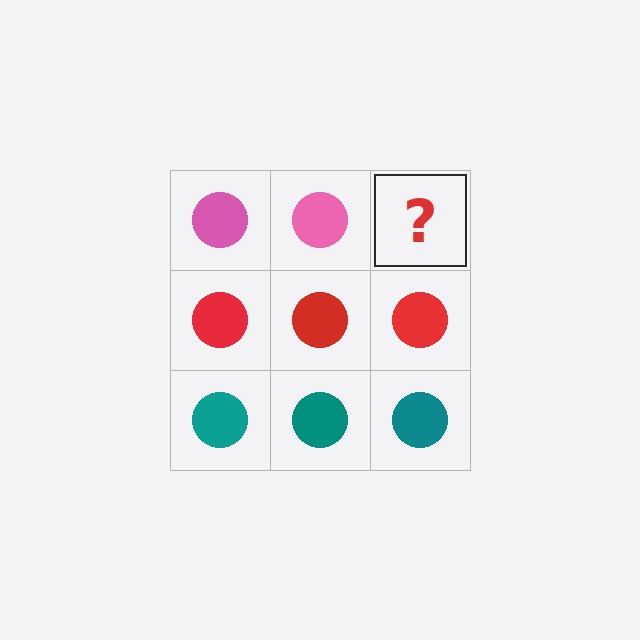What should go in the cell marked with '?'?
The missing cell should contain a pink circle.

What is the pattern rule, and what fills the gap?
The rule is that each row has a consistent color. The gap should be filled with a pink circle.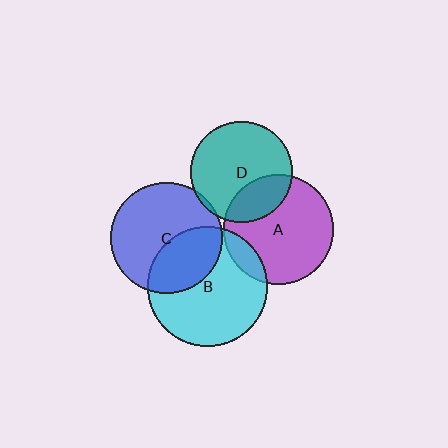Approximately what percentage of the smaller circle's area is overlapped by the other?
Approximately 10%.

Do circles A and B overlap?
Yes.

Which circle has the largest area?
Circle B (cyan).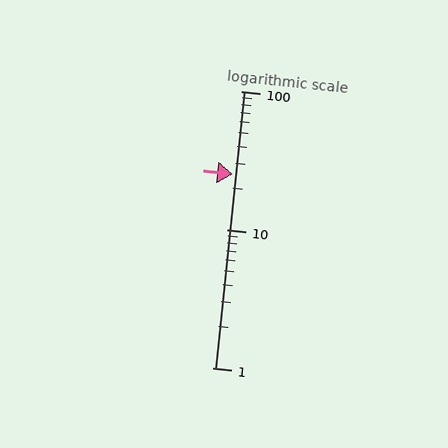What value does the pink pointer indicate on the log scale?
The pointer indicates approximately 25.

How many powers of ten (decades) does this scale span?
The scale spans 2 decades, from 1 to 100.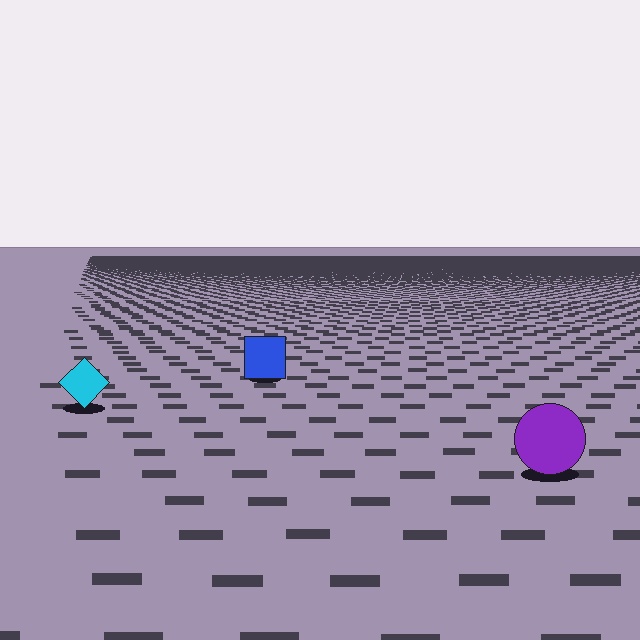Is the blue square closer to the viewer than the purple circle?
No. The purple circle is closer — you can tell from the texture gradient: the ground texture is coarser near it.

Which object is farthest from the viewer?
The blue square is farthest from the viewer. It appears smaller and the ground texture around it is denser.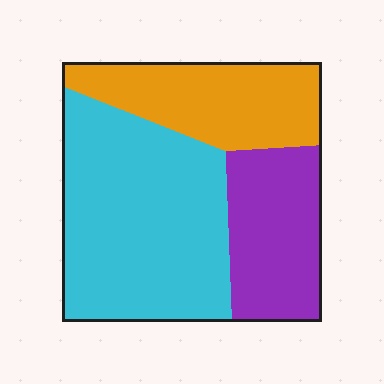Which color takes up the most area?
Cyan, at roughly 50%.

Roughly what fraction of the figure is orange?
Orange covers roughly 25% of the figure.